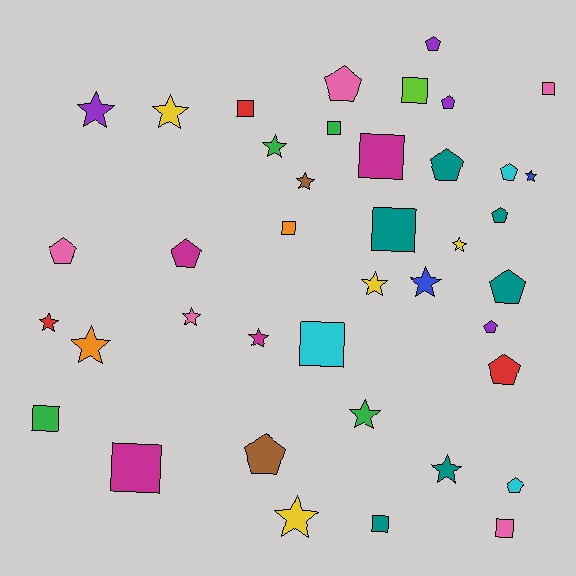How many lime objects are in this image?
There is 1 lime object.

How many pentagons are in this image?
There are 13 pentagons.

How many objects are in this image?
There are 40 objects.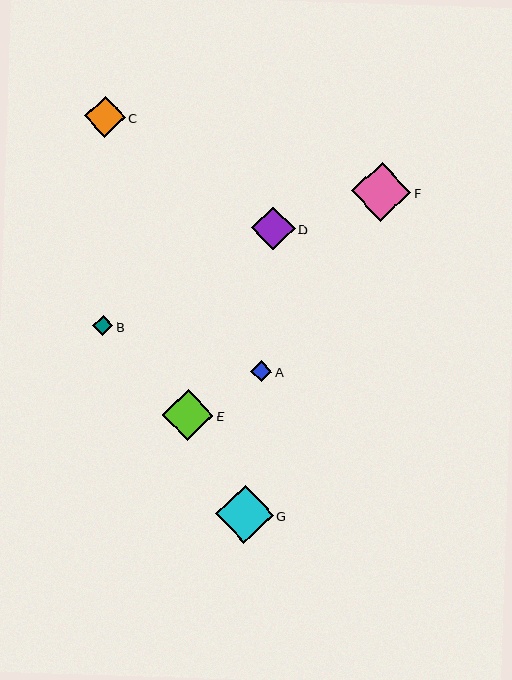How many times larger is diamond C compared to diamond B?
Diamond C is approximately 2.0 times the size of diamond B.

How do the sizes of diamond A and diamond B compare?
Diamond A and diamond B are approximately the same size.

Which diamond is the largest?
Diamond F is the largest with a size of approximately 59 pixels.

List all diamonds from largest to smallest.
From largest to smallest: F, G, E, D, C, A, B.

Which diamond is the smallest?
Diamond B is the smallest with a size of approximately 20 pixels.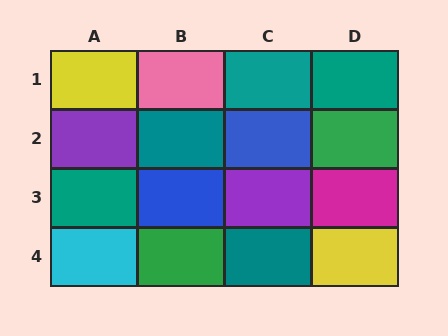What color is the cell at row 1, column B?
Pink.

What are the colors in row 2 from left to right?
Purple, teal, blue, green.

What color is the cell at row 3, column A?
Teal.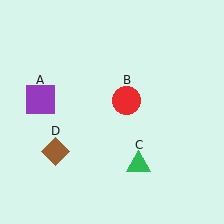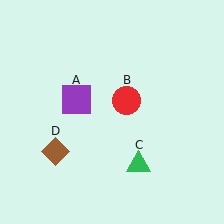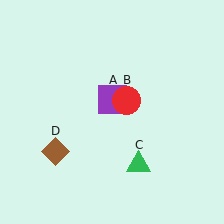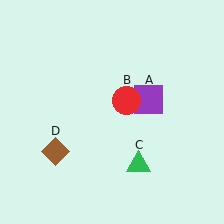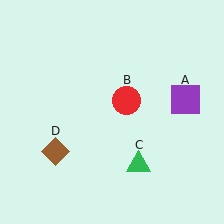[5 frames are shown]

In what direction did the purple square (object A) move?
The purple square (object A) moved right.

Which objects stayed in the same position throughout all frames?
Red circle (object B) and green triangle (object C) and brown diamond (object D) remained stationary.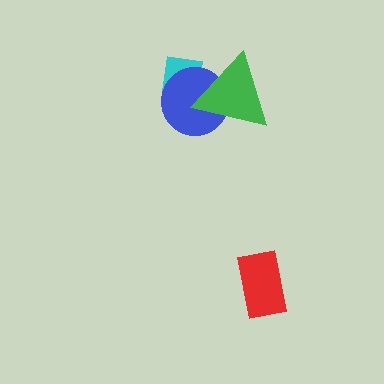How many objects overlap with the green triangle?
2 objects overlap with the green triangle.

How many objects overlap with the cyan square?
2 objects overlap with the cyan square.